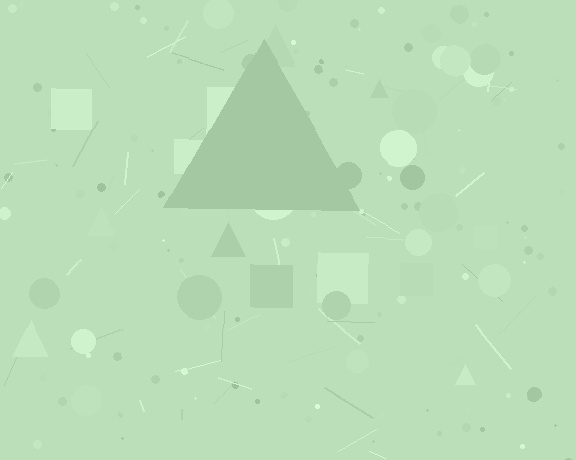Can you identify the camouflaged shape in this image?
The camouflaged shape is a triangle.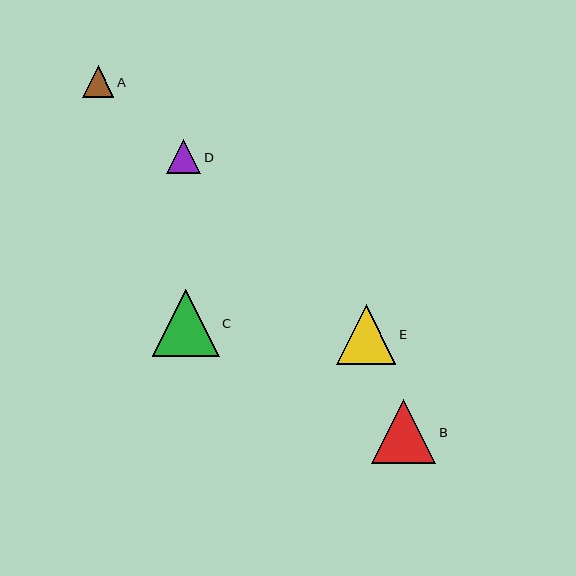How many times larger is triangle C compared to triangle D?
Triangle C is approximately 2.0 times the size of triangle D.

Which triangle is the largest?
Triangle C is the largest with a size of approximately 67 pixels.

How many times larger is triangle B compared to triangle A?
Triangle B is approximately 2.1 times the size of triangle A.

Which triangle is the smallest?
Triangle A is the smallest with a size of approximately 31 pixels.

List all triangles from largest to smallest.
From largest to smallest: C, B, E, D, A.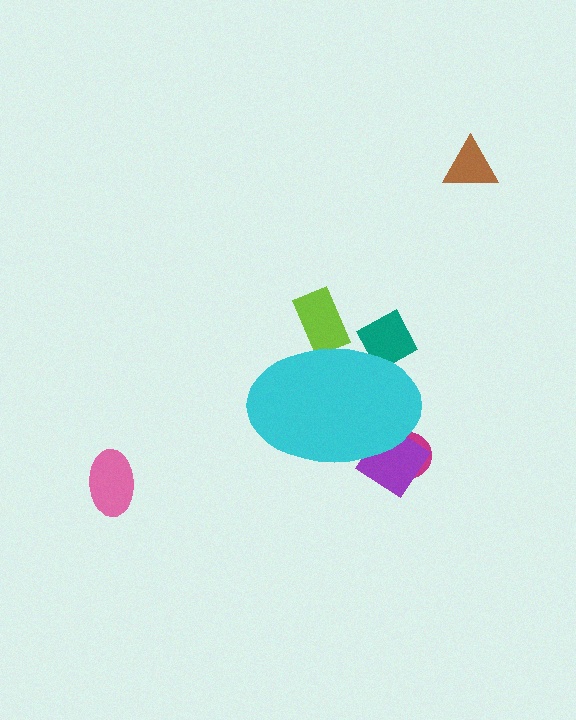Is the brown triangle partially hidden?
No, the brown triangle is fully visible.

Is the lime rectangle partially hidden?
Yes, the lime rectangle is partially hidden behind the cyan ellipse.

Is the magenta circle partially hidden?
Yes, the magenta circle is partially hidden behind the cyan ellipse.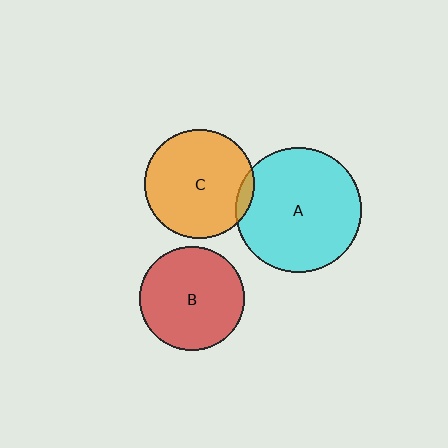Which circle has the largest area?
Circle A (cyan).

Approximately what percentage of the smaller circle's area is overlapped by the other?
Approximately 5%.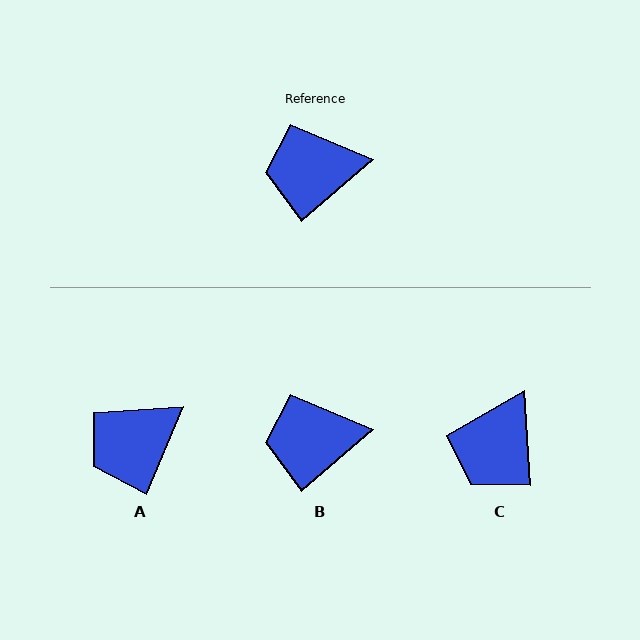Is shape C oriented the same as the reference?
No, it is off by about 53 degrees.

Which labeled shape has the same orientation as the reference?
B.